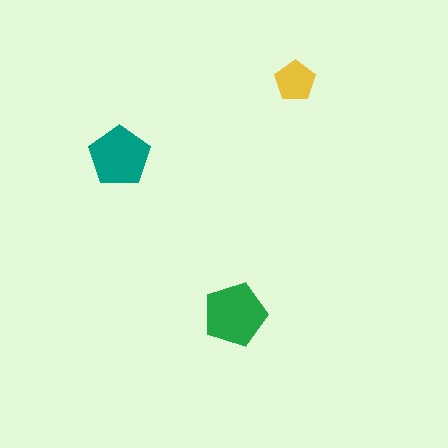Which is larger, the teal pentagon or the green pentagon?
The green one.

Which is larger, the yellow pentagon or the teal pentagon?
The teal one.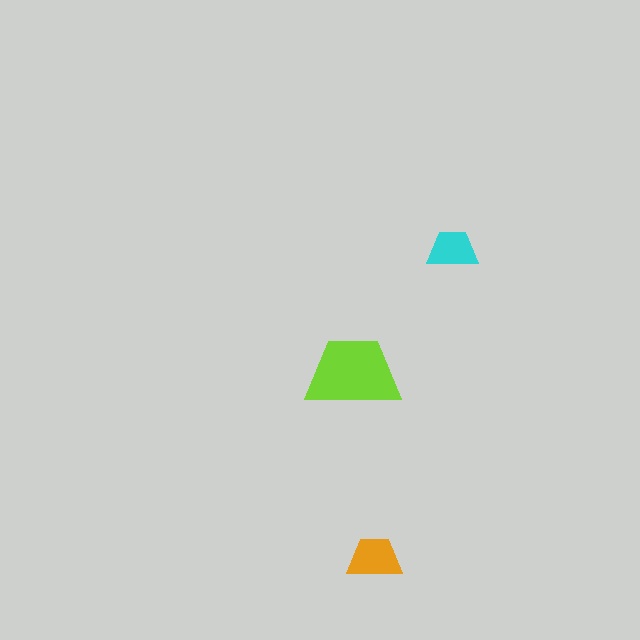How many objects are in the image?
There are 3 objects in the image.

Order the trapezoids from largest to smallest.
the lime one, the orange one, the cyan one.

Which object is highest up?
The cyan trapezoid is topmost.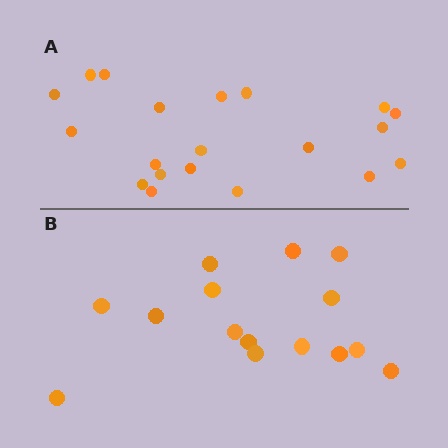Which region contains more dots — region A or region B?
Region A (the top region) has more dots.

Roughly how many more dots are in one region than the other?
Region A has about 5 more dots than region B.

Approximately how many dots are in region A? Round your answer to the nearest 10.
About 20 dots.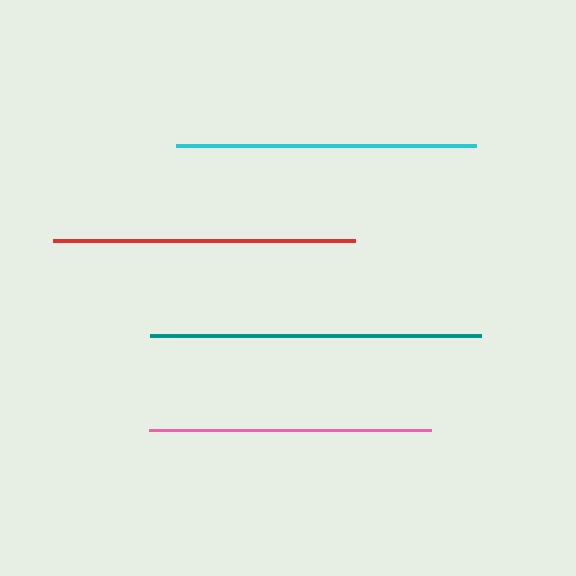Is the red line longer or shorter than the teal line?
The teal line is longer than the red line.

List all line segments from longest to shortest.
From longest to shortest: teal, red, cyan, pink.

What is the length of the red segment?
The red segment is approximately 301 pixels long.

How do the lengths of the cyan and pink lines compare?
The cyan and pink lines are approximately the same length.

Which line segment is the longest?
The teal line is the longest at approximately 331 pixels.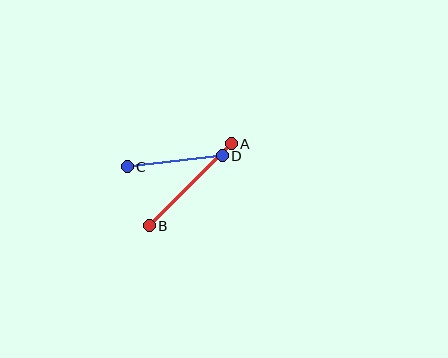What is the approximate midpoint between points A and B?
The midpoint is at approximately (190, 185) pixels.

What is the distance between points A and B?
The distance is approximately 116 pixels.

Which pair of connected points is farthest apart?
Points A and B are farthest apart.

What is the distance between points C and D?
The distance is approximately 96 pixels.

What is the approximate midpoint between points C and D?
The midpoint is at approximately (175, 161) pixels.